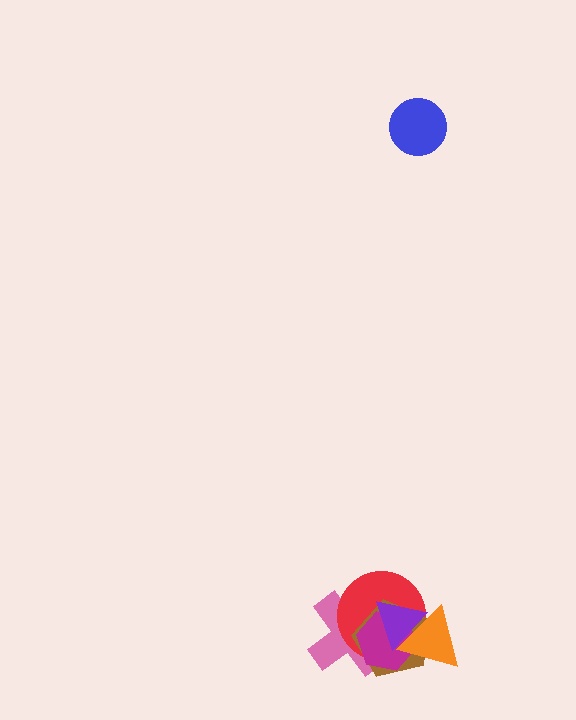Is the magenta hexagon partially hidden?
Yes, it is partially covered by another shape.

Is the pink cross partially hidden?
Yes, it is partially covered by another shape.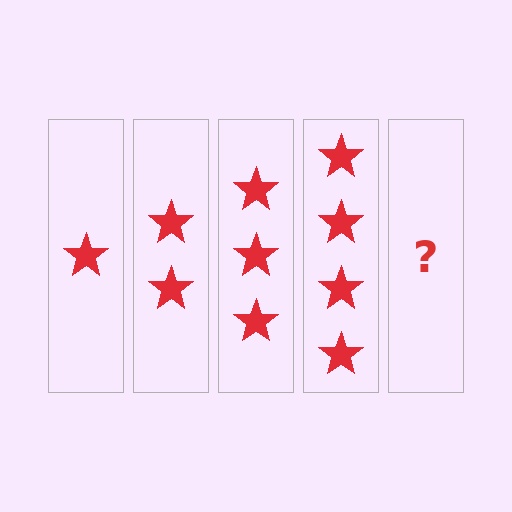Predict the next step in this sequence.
The next step is 5 stars.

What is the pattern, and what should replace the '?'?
The pattern is that each step adds one more star. The '?' should be 5 stars.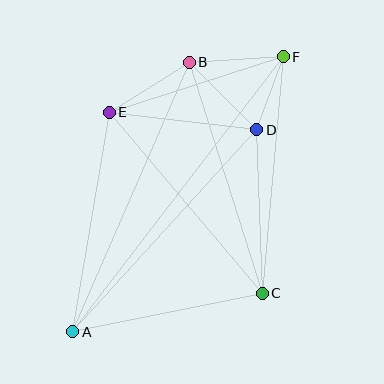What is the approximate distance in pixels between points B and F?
The distance between B and F is approximately 94 pixels.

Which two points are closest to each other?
Points D and F are closest to each other.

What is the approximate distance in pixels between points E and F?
The distance between E and F is approximately 182 pixels.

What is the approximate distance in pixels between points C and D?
The distance between C and D is approximately 163 pixels.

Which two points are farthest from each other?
Points A and F are farthest from each other.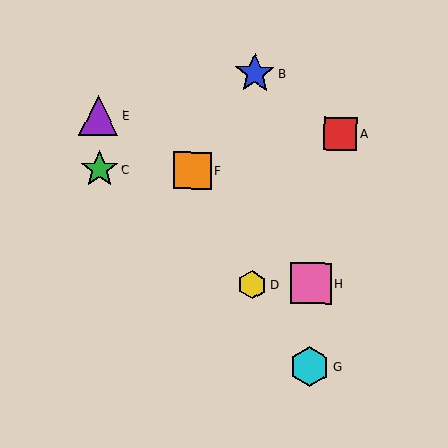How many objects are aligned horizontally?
2 objects (C, F) are aligned horizontally.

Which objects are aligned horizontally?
Objects C, F are aligned horizontally.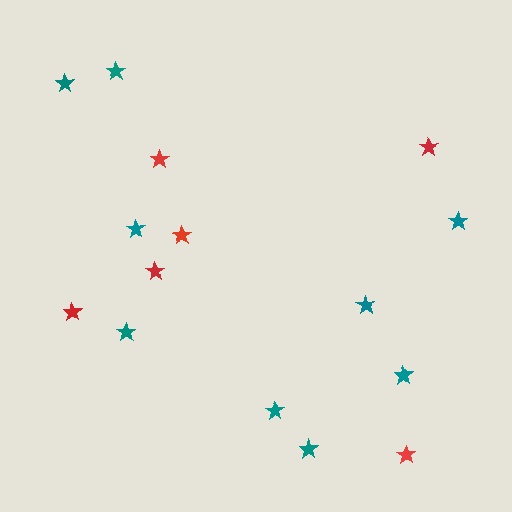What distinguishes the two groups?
There are 2 groups: one group of red stars (6) and one group of teal stars (9).